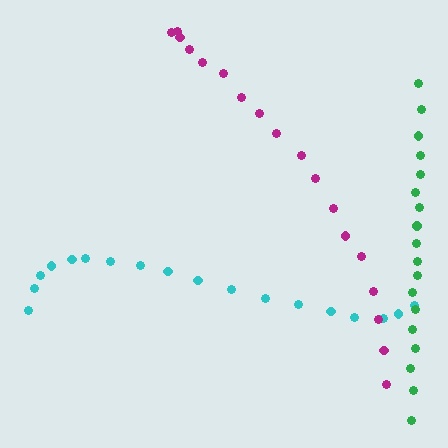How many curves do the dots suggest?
There are 3 distinct paths.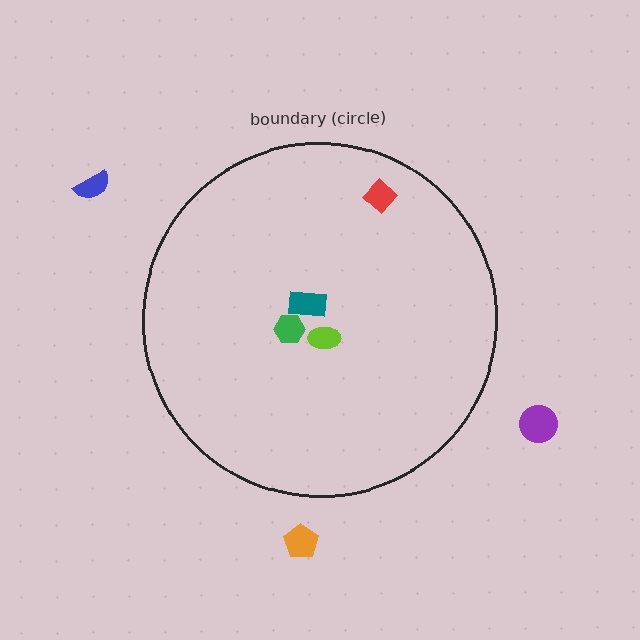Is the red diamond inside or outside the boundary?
Inside.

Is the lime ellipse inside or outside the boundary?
Inside.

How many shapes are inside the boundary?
4 inside, 3 outside.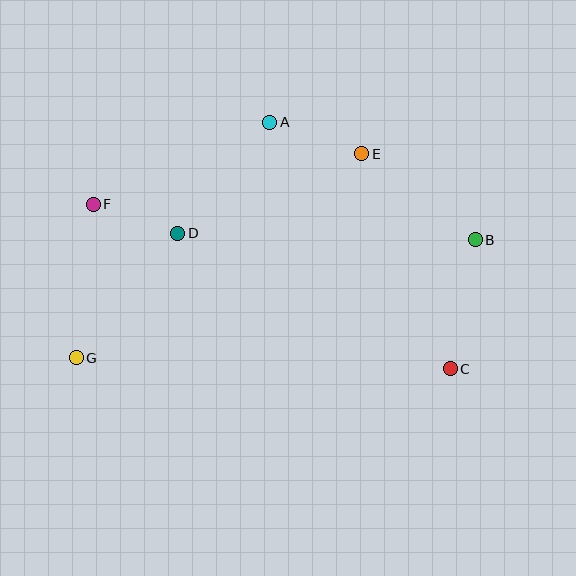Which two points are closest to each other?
Points D and F are closest to each other.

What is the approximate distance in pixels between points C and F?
The distance between C and F is approximately 393 pixels.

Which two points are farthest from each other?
Points B and G are farthest from each other.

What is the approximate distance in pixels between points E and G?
The distance between E and G is approximately 351 pixels.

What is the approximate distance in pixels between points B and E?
The distance between B and E is approximately 142 pixels.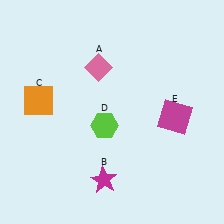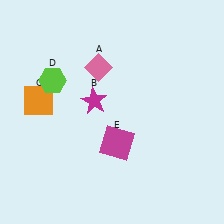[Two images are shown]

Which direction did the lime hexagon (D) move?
The lime hexagon (D) moved left.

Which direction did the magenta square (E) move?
The magenta square (E) moved left.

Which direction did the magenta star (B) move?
The magenta star (B) moved up.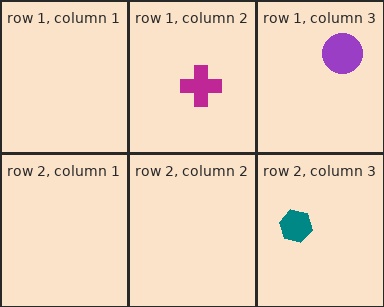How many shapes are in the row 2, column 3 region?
1.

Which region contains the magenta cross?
The row 1, column 2 region.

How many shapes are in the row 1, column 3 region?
1.